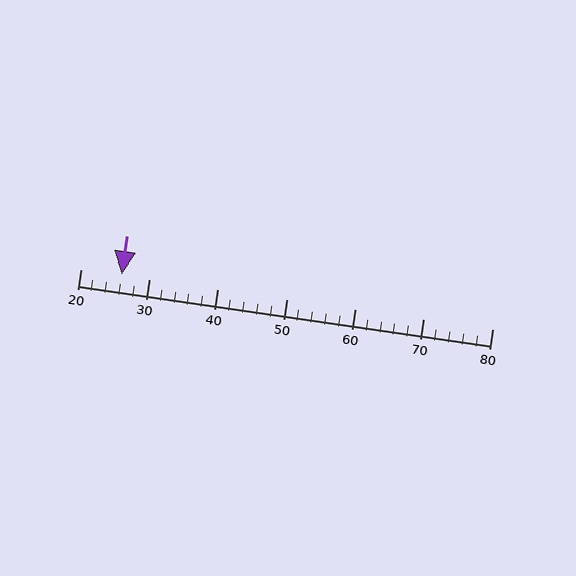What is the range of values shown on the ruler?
The ruler shows values from 20 to 80.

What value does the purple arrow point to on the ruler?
The purple arrow points to approximately 26.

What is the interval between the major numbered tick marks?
The major tick marks are spaced 10 units apart.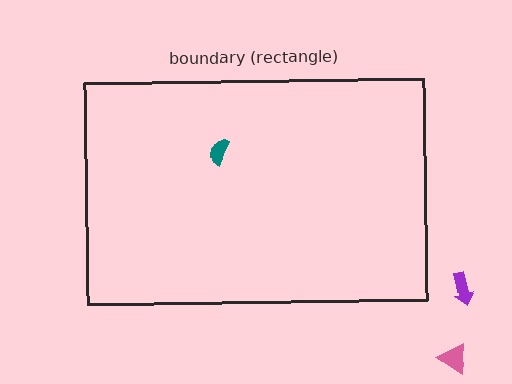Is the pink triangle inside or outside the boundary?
Outside.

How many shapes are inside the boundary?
1 inside, 2 outside.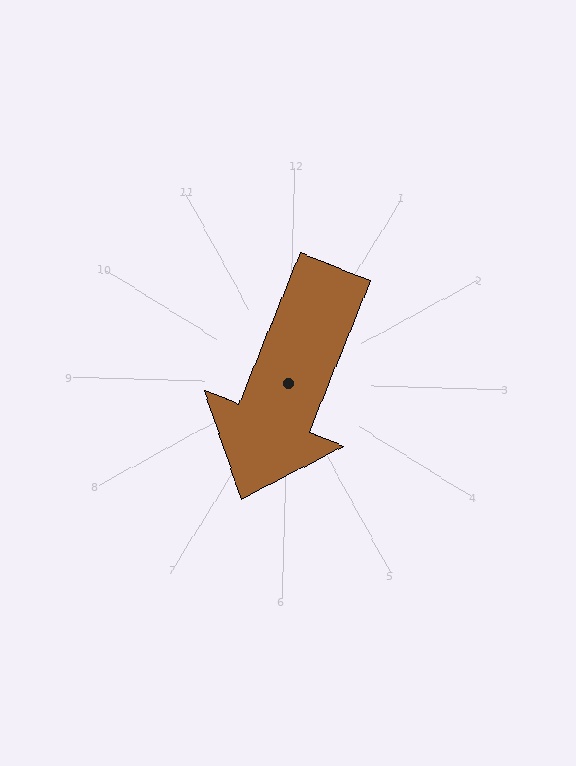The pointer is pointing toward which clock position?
Roughly 7 o'clock.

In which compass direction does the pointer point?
South.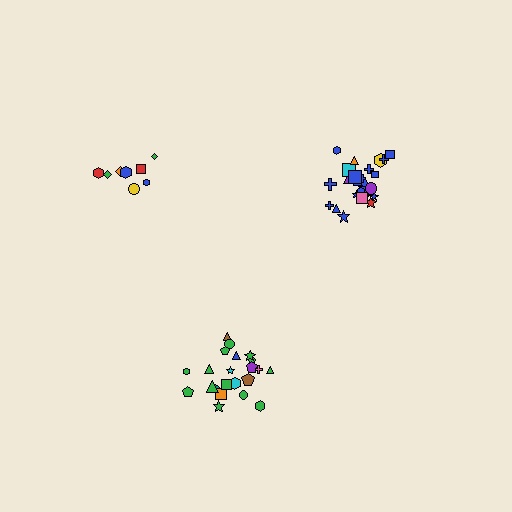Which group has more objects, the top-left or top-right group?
The top-right group.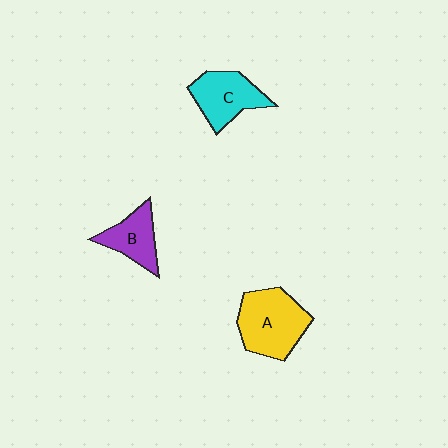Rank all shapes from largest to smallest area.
From largest to smallest: A (yellow), C (cyan), B (purple).